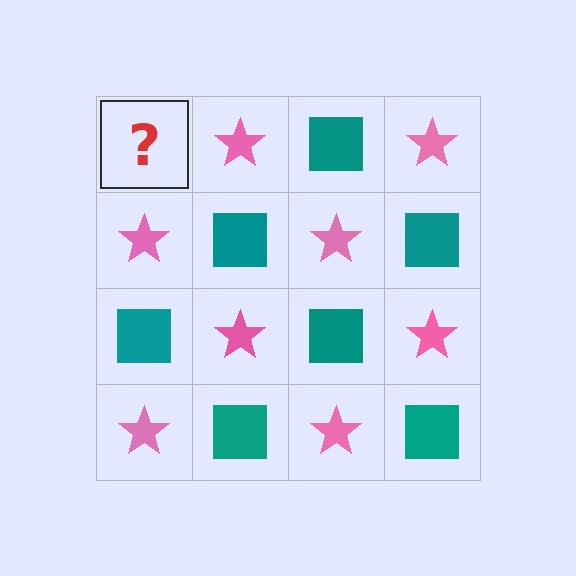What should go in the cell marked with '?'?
The missing cell should contain a teal square.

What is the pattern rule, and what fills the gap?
The rule is that it alternates teal square and pink star in a checkerboard pattern. The gap should be filled with a teal square.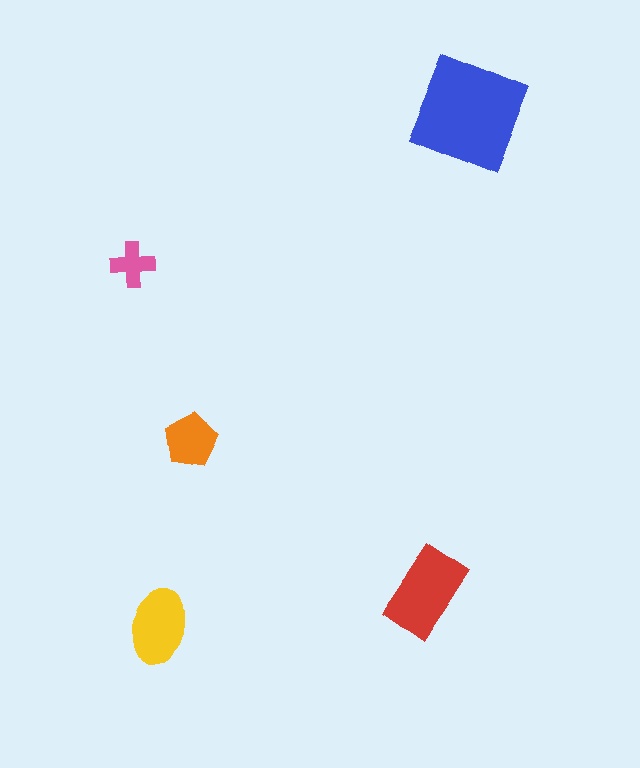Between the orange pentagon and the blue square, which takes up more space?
The blue square.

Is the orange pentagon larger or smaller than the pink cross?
Larger.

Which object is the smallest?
The pink cross.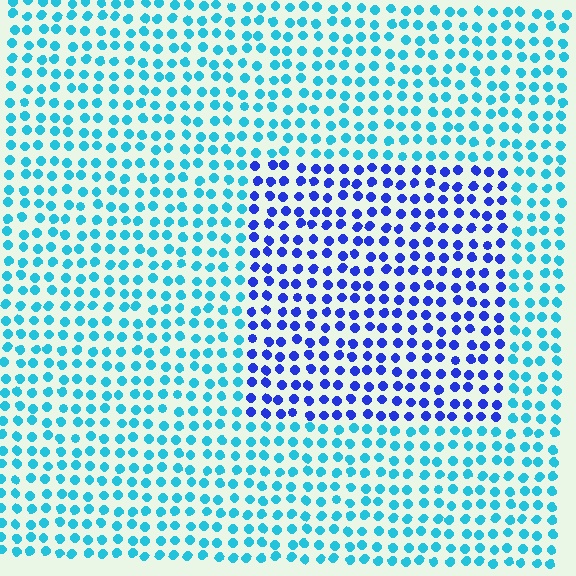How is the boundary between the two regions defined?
The boundary is defined purely by a slight shift in hue (about 47 degrees). Spacing, size, and orientation are identical on both sides.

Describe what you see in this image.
The image is filled with small cyan elements in a uniform arrangement. A rectangle-shaped region is visible where the elements are tinted to a slightly different hue, forming a subtle color boundary.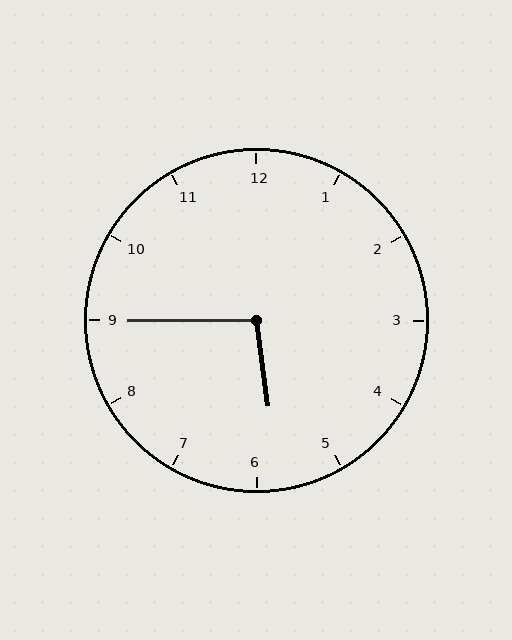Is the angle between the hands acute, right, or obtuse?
It is obtuse.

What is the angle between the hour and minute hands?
Approximately 98 degrees.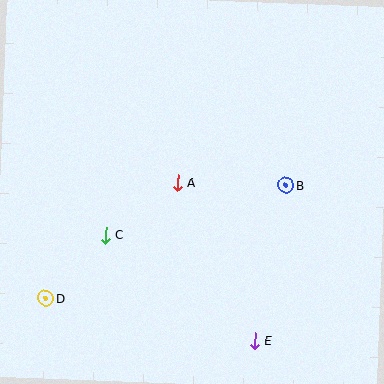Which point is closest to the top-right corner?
Point B is closest to the top-right corner.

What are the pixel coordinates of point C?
Point C is at (106, 235).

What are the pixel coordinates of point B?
Point B is at (286, 185).